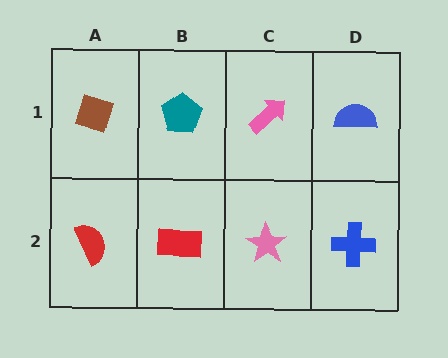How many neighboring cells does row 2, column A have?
2.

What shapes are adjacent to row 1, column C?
A pink star (row 2, column C), a teal pentagon (row 1, column B), a blue semicircle (row 1, column D).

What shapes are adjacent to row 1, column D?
A blue cross (row 2, column D), a pink arrow (row 1, column C).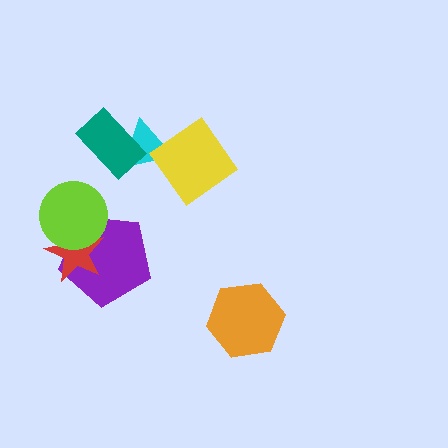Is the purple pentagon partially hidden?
Yes, it is partially covered by another shape.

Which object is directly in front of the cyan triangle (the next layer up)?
The yellow diamond is directly in front of the cyan triangle.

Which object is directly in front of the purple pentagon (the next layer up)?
The red star is directly in front of the purple pentagon.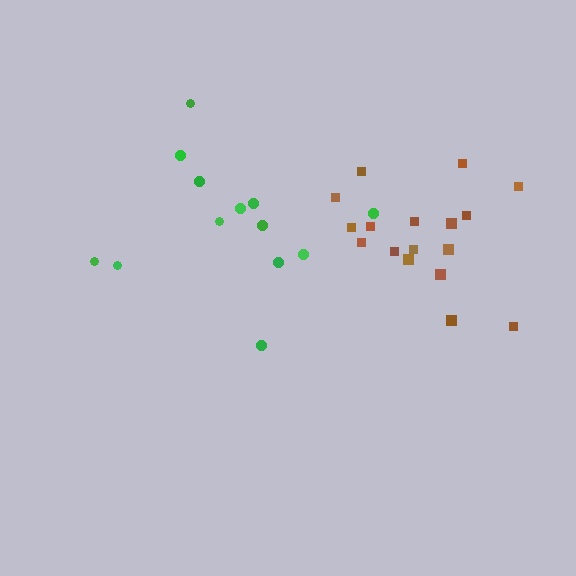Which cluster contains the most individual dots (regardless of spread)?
Brown (17).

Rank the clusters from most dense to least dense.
brown, green.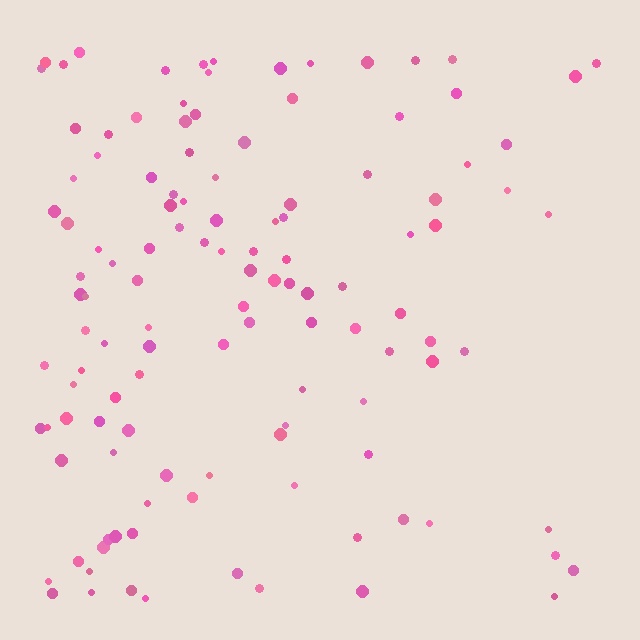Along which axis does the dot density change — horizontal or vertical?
Horizontal.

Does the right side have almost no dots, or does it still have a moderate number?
Still a moderate number, just noticeably fewer than the left.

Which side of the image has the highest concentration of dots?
The left.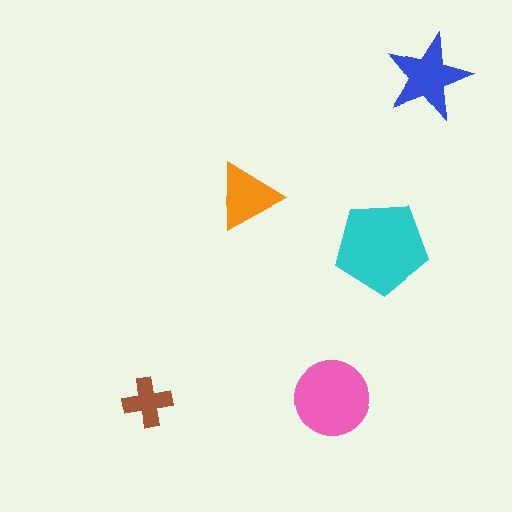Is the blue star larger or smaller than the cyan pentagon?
Smaller.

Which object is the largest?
The cyan pentagon.